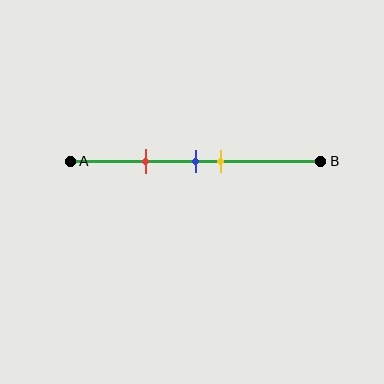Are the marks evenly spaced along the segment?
No, the marks are not evenly spaced.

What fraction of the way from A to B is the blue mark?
The blue mark is approximately 50% (0.5) of the way from A to B.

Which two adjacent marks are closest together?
The blue and yellow marks are the closest adjacent pair.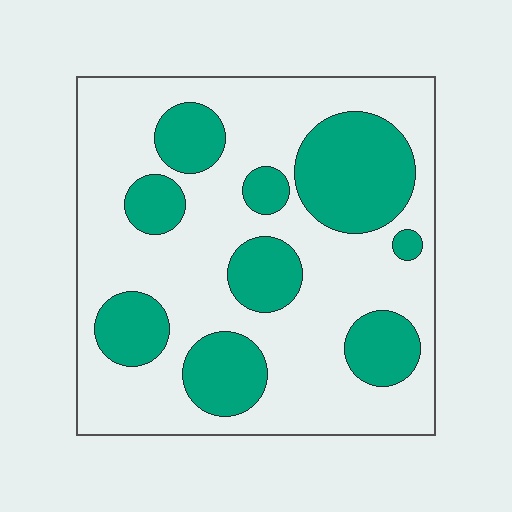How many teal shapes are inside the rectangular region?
9.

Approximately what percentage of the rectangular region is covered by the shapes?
Approximately 30%.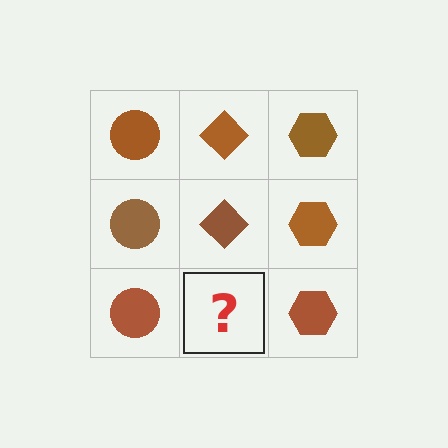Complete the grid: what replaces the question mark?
The question mark should be replaced with a brown diamond.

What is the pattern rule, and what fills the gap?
The rule is that each column has a consistent shape. The gap should be filled with a brown diamond.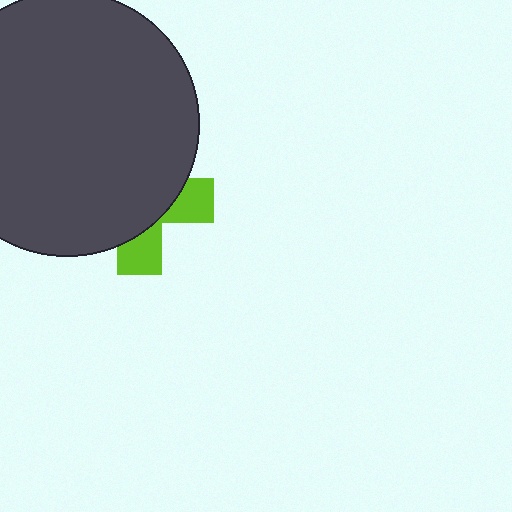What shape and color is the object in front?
The object in front is a dark gray circle.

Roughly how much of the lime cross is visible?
A small part of it is visible (roughly 32%).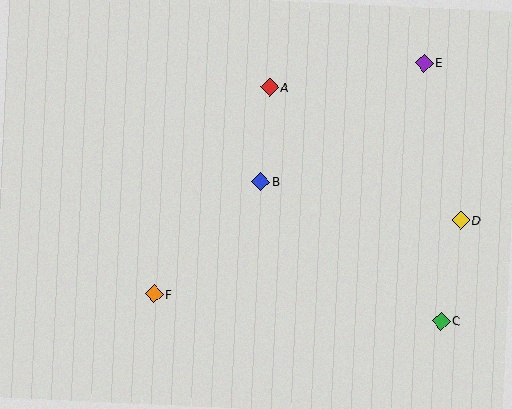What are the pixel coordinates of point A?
Point A is at (270, 87).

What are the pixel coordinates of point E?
Point E is at (424, 63).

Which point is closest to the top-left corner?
Point A is closest to the top-left corner.